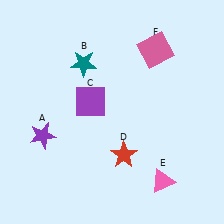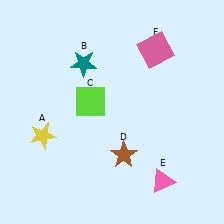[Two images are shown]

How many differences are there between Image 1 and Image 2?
There are 3 differences between the two images.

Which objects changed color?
A changed from purple to yellow. C changed from purple to lime. D changed from red to brown.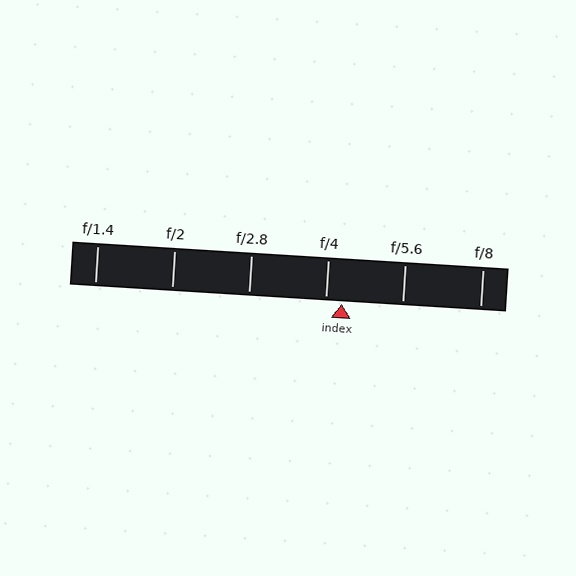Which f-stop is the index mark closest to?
The index mark is closest to f/4.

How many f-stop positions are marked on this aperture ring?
There are 6 f-stop positions marked.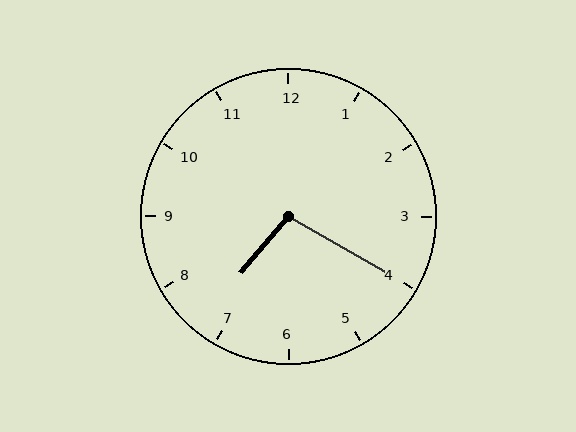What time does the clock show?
7:20.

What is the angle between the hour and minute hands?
Approximately 100 degrees.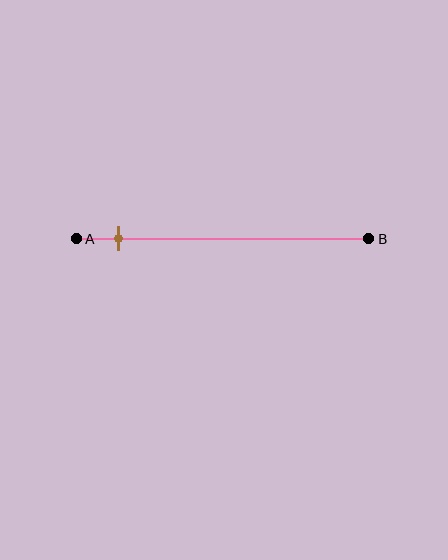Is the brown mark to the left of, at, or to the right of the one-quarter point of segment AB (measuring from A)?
The brown mark is to the left of the one-quarter point of segment AB.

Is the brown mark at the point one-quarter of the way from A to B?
No, the mark is at about 15% from A, not at the 25% one-quarter point.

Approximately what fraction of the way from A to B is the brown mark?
The brown mark is approximately 15% of the way from A to B.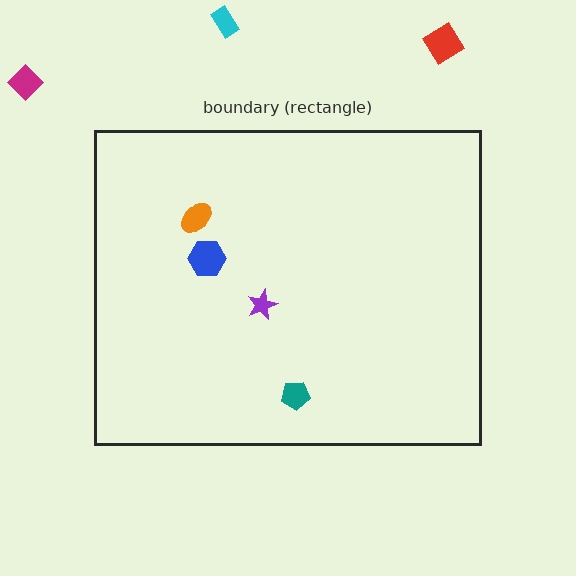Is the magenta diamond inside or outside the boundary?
Outside.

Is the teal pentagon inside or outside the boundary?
Inside.